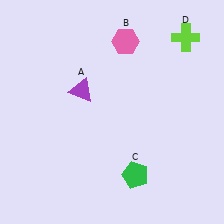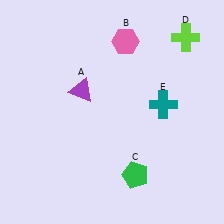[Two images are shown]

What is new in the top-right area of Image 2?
A teal cross (E) was added in the top-right area of Image 2.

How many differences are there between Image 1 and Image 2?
There is 1 difference between the two images.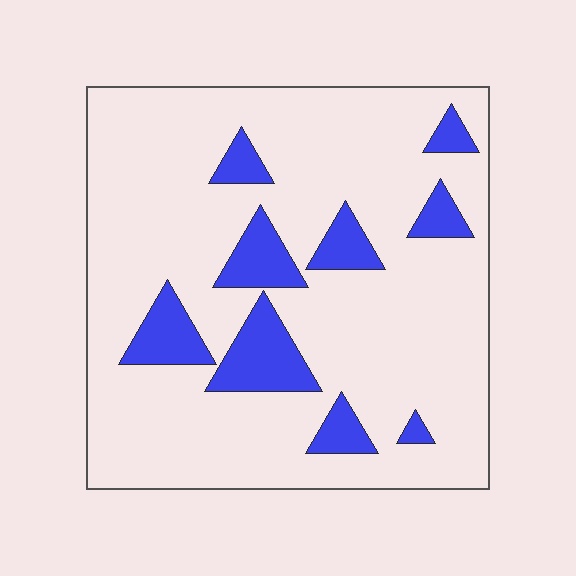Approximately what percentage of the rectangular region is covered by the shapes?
Approximately 15%.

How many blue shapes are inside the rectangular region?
9.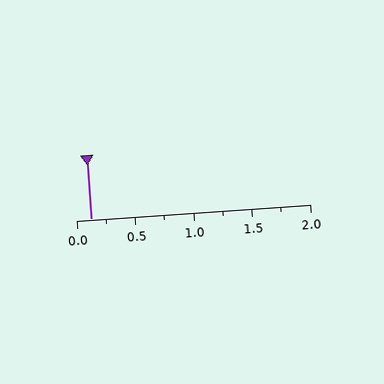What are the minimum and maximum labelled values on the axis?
The axis runs from 0.0 to 2.0.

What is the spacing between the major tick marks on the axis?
The major ticks are spaced 0.5 apart.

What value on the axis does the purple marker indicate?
The marker indicates approximately 0.12.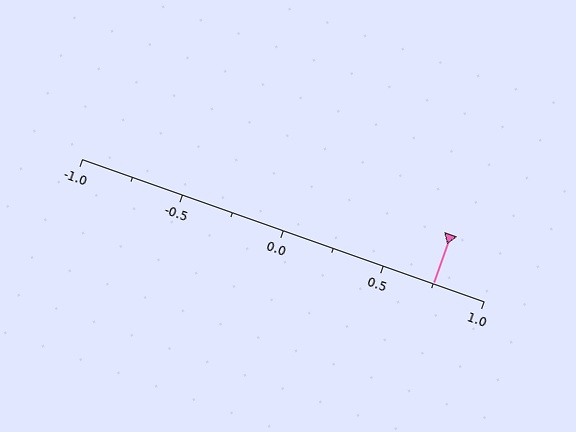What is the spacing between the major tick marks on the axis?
The major ticks are spaced 0.5 apart.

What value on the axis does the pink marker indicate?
The marker indicates approximately 0.75.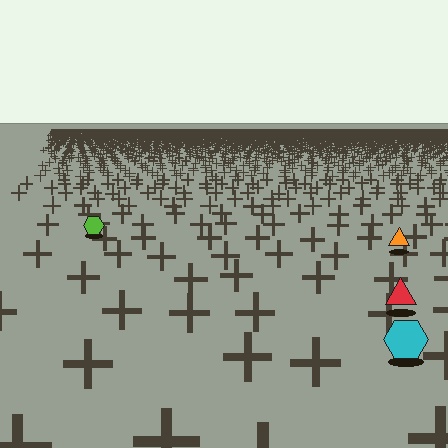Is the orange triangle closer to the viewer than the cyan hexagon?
No. The cyan hexagon is closer — you can tell from the texture gradient: the ground texture is coarser near it.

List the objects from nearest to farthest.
From nearest to farthest: the cyan hexagon, the red triangle, the orange triangle, the lime hexagon.